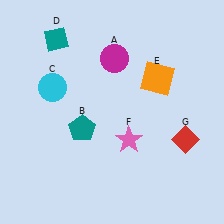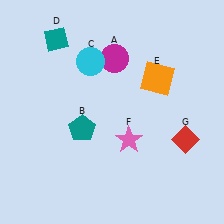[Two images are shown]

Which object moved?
The cyan circle (C) moved right.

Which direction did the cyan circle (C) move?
The cyan circle (C) moved right.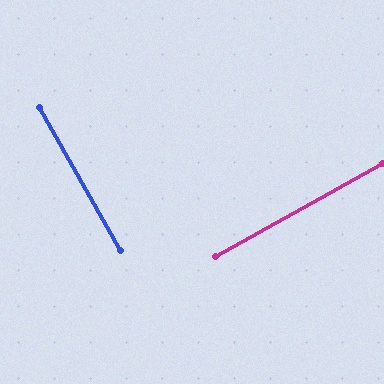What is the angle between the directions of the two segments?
Approximately 90 degrees.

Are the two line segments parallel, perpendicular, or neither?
Perpendicular — they meet at approximately 90°.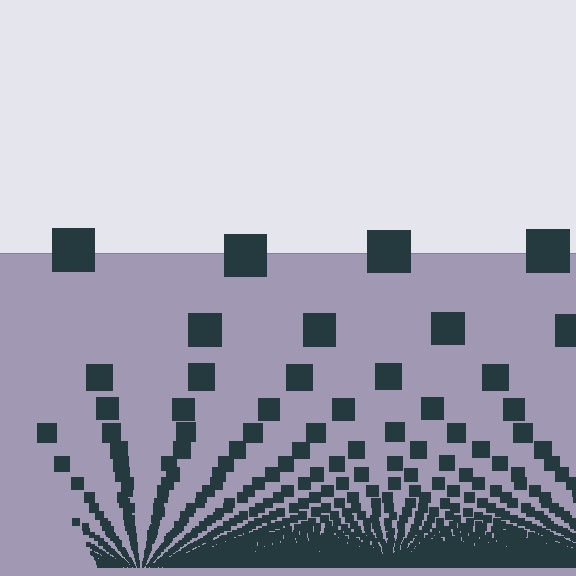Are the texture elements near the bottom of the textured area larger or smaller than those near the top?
Smaller. The gradient is inverted — elements near the bottom are smaller and denser.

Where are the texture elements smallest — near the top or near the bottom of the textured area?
Near the bottom.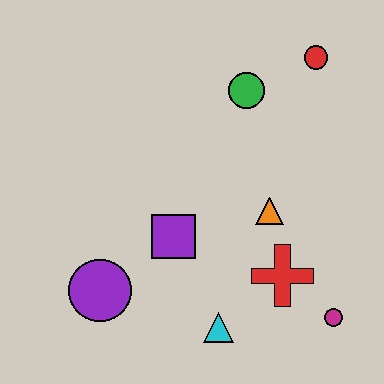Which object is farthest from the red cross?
The red circle is farthest from the red cross.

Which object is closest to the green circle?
The red circle is closest to the green circle.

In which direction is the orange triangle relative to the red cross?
The orange triangle is above the red cross.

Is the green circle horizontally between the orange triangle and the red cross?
No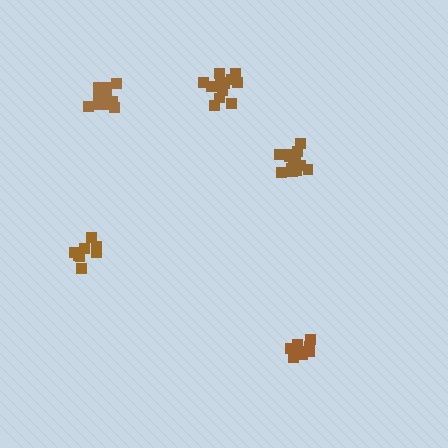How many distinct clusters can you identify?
There are 5 distinct clusters.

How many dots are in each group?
Group 1: 14 dots, Group 2: 8 dots, Group 3: 13 dots, Group 4: 8 dots, Group 5: 12 dots (55 total).